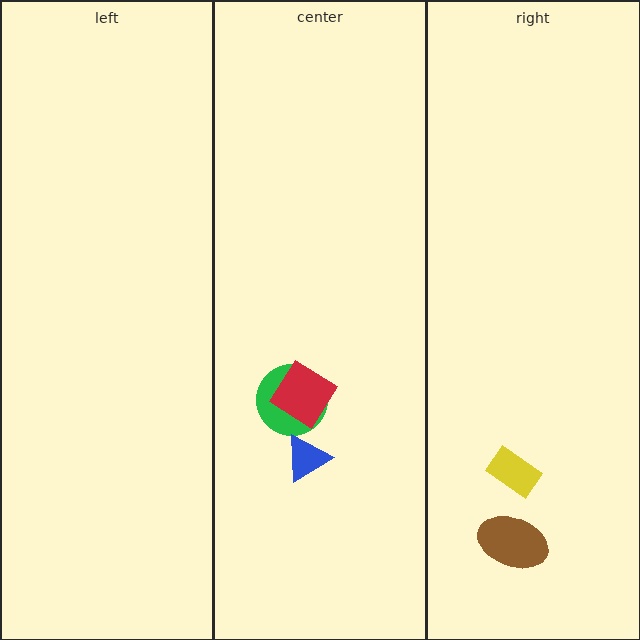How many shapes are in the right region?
2.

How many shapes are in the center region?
3.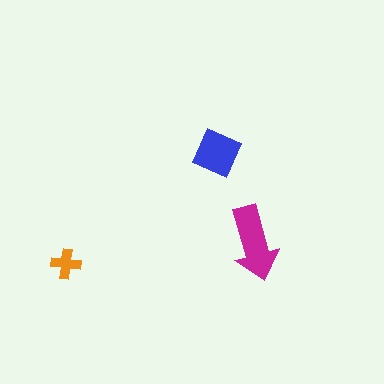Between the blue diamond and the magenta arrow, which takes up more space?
The magenta arrow.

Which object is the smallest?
The orange cross.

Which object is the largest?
The magenta arrow.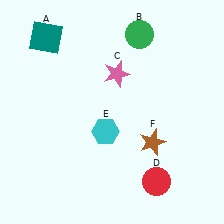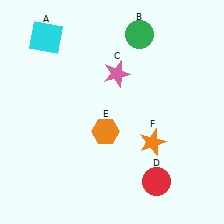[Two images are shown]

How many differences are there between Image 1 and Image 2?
There are 3 differences between the two images.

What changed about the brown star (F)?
In Image 1, F is brown. In Image 2, it changed to orange.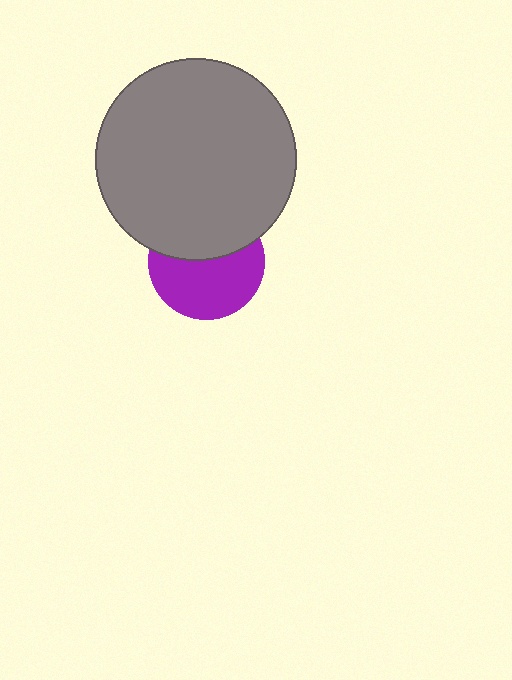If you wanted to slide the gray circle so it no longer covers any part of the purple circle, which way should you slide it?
Slide it up — that is the most direct way to separate the two shapes.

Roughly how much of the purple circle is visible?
About half of it is visible (roughly 57%).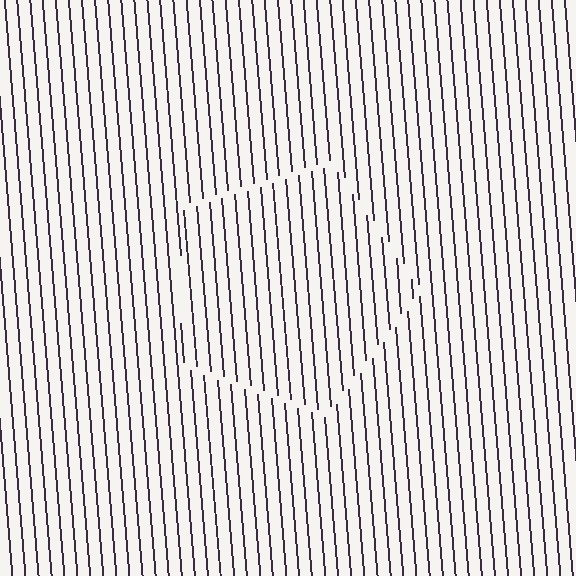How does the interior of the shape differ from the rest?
The interior of the shape contains the same grating, shifted by half a period — the contour is defined by the phase discontinuity where line-ends from the inner and outer gratings abut.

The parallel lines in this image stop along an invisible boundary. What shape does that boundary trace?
An illusory pentagon. The interior of the shape contains the same grating, shifted by half a period — the contour is defined by the phase discontinuity where line-ends from the inner and outer gratings abut.